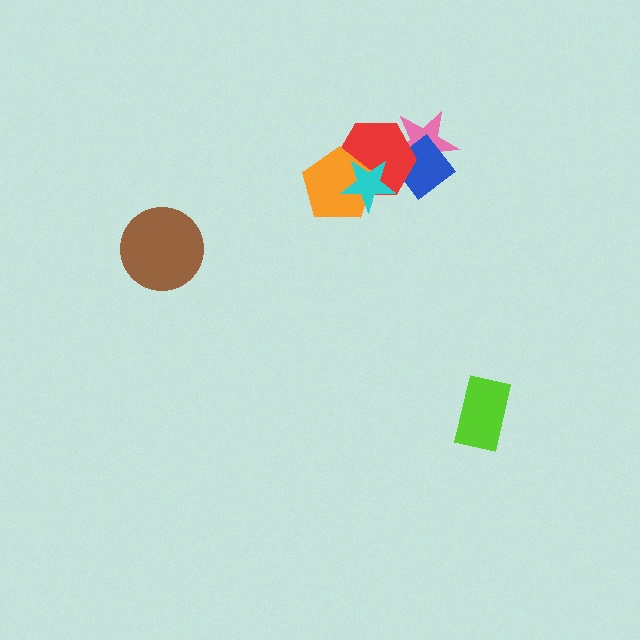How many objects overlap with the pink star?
2 objects overlap with the pink star.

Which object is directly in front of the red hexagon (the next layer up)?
The orange pentagon is directly in front of the red hexagon.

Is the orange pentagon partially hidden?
Yes, it is partially covered by another shape.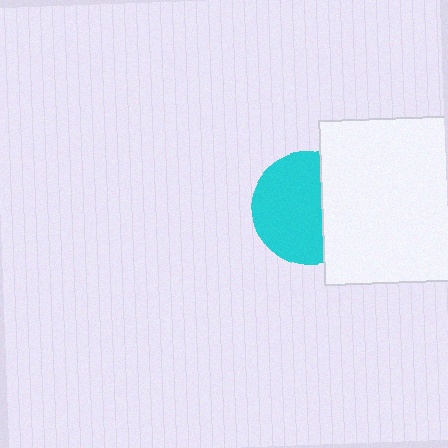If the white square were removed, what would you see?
You would see the complete cyan circle.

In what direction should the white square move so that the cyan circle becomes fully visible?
The white square should move right. That is the shortest direction to clear the overlap and leave the cyan circle fully visible.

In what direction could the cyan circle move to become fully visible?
The cyan circle could move left. That would shift it out from behind the white square entirely.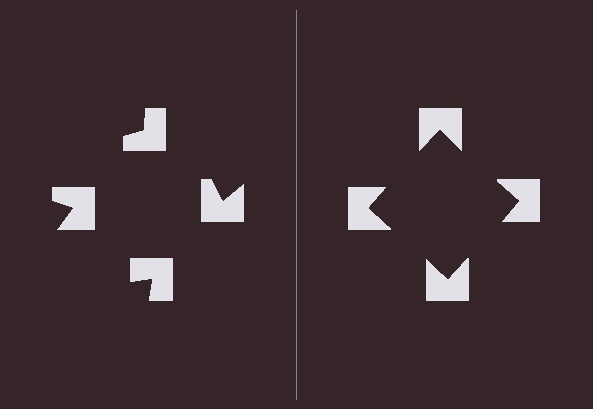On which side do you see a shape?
An illusory square appears on the right side. On the left side the wedge cuts are rotated, so no coherent shape forms.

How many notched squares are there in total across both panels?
8 — 4 on each side.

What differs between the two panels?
The notched squares are positioned identically on both sides; only the wedge orientations differ. On the right they align to a square; on the left they are misaligned.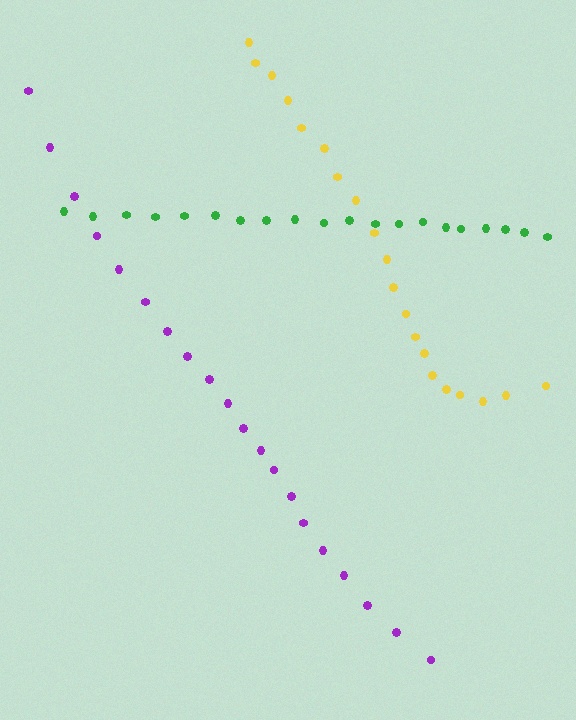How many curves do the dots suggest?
There are 3 distinct paths.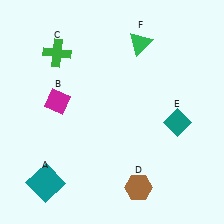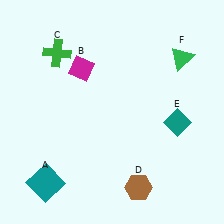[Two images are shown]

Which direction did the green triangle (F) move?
The green triangle (F) moved right.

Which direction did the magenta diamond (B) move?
The magenta diamond (B) moved up.